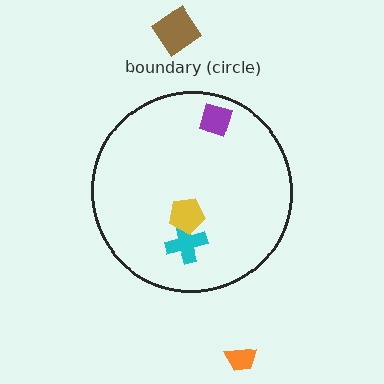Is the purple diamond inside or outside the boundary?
Inside.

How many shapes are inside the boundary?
3 inside, 2 outside.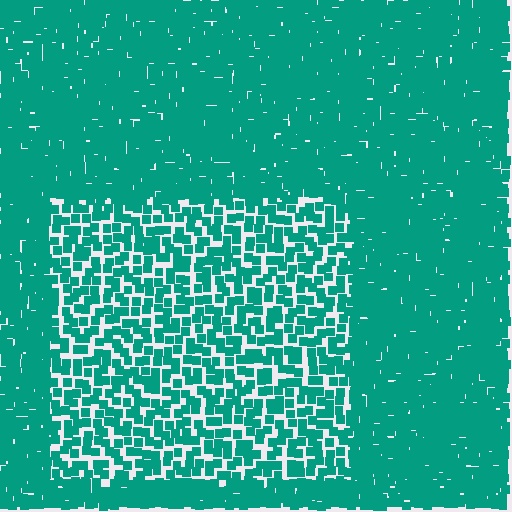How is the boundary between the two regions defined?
The boundary is defined by a change in element density (approximately 2.1x ratio). All elements are the same color, size, and shape.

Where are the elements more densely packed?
The elements are more densely packed outside the rectangle boundary.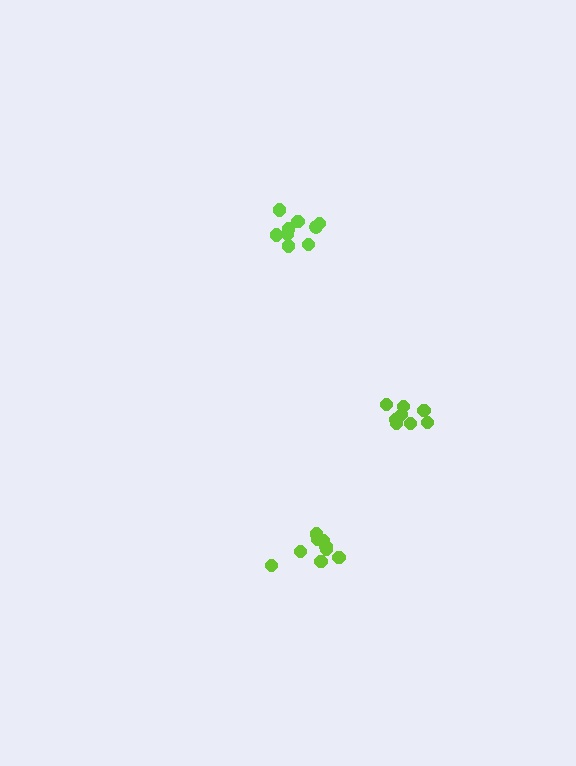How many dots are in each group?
Group 1: 9 dots, Group 2: 9 dots, Group 3: 8 dots (26 total).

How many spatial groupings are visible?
There are 3 spatial groupings.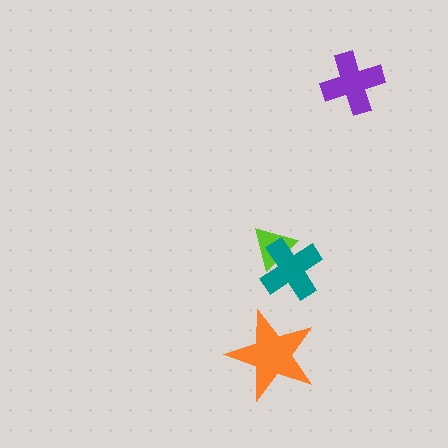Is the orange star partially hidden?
No, no other shape covers it.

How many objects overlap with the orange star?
0 objects overlap with the orange star.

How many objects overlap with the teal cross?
1 object overlaps with the teal cross.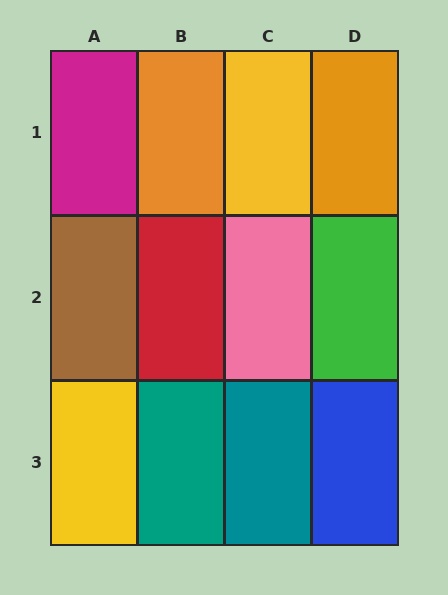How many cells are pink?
1 cell is pink.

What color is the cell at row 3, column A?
Yellow.